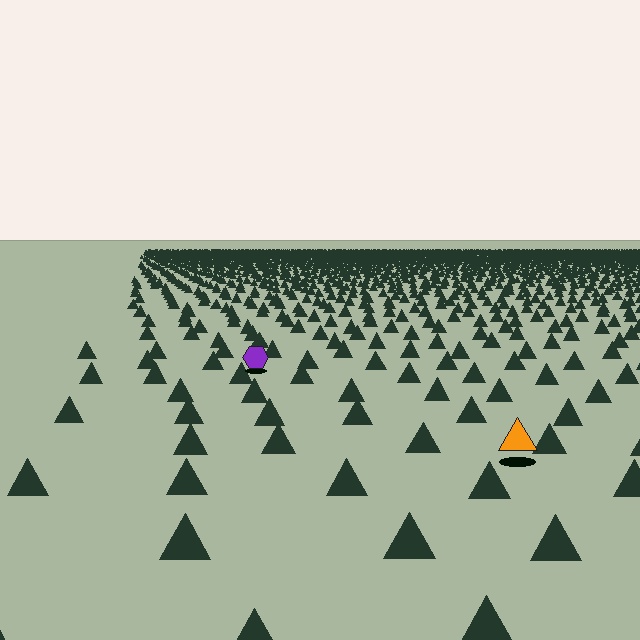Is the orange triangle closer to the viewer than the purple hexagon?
Yes. The orange triangle is closer — you can tell from the texture gradient: the ground texture is coarser near it.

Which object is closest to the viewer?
The orange triangle is closest. The texture marks near it are larger and more spread out.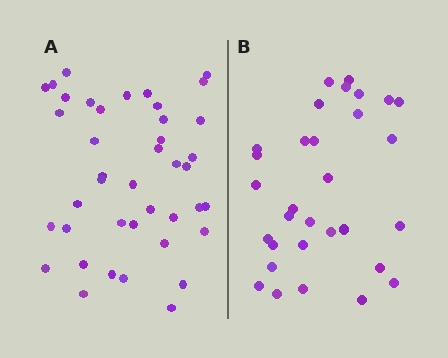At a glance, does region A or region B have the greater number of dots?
Region A (the left region) has more dots.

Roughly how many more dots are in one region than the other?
Region A has roughly 10 or so more dots than region B.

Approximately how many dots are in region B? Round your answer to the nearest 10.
About 30 dots. (The exact count is 31, which rounds to 30.)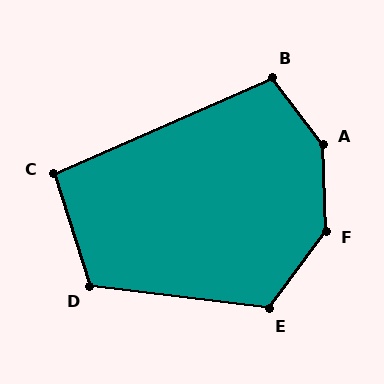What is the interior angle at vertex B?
Approximately 104 degrees (obtuse).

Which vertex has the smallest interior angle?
C, at approximately 96 degrees.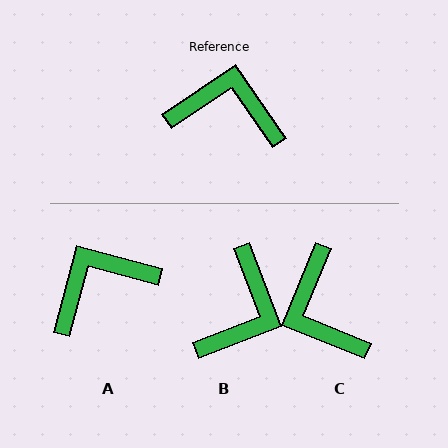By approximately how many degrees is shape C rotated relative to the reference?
Approximately 124 degrees counter-clockwise.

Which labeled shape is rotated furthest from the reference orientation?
C, about 124 degrees away.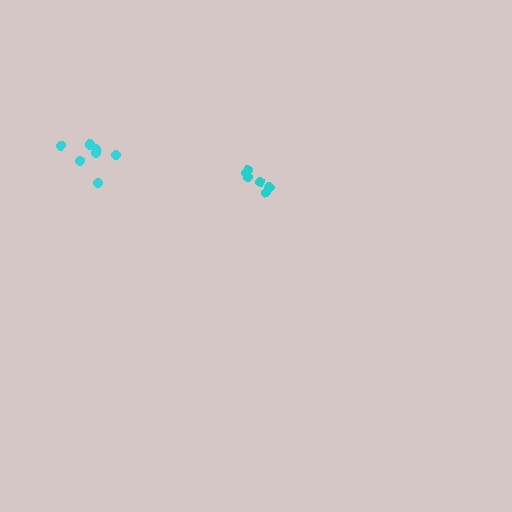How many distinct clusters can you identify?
There are 2 distinct clusters.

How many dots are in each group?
Group 1: 8 dots, Group 2: 6 dots (14 total).